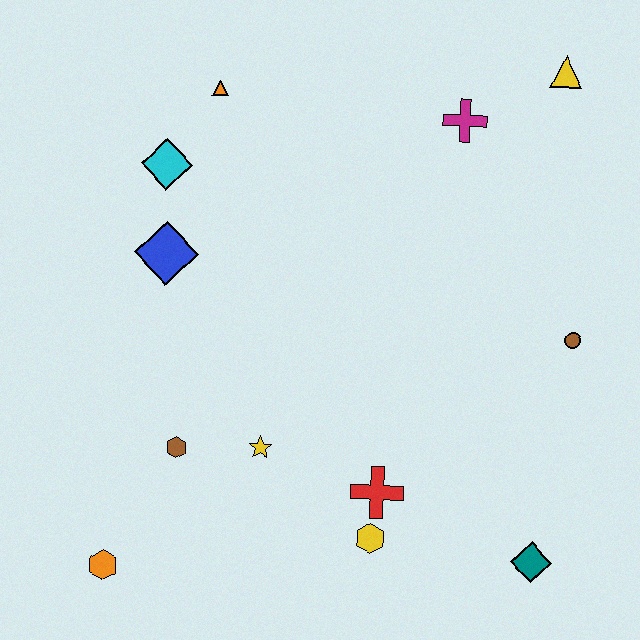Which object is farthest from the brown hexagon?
The yellow triangle is farthest from the brown hexagon.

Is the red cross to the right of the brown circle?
No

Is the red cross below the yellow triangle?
Yes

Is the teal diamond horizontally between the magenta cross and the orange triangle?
No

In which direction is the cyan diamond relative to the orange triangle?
The cyan diamond is below the orange triangle.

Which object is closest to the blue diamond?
The cyan diamond is closest to the blue diamond.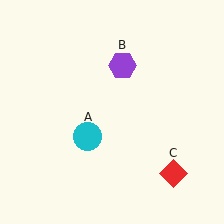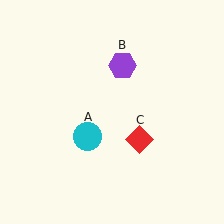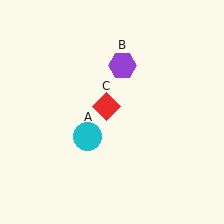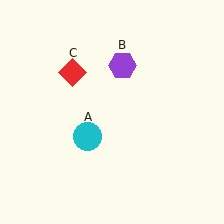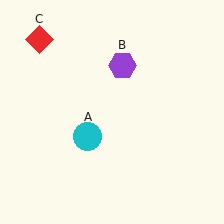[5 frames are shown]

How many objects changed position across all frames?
1 object changed position: red diamond (object C).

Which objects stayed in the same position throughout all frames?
Cyan circle (object A) and purple hexagon (object B) remained stationary.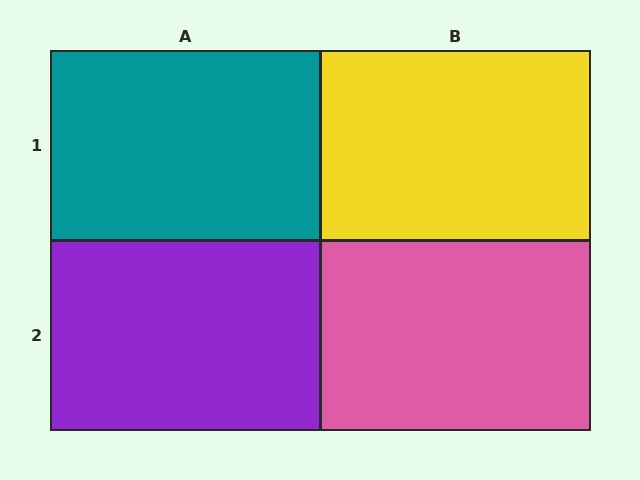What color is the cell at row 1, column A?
Teal.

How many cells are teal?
1 cell is teal.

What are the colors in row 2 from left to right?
Purple, pink.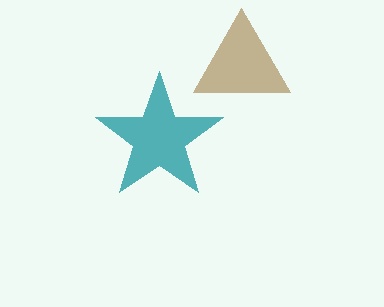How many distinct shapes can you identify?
There are 2 distinct shapes: a teal star, a brown triangle.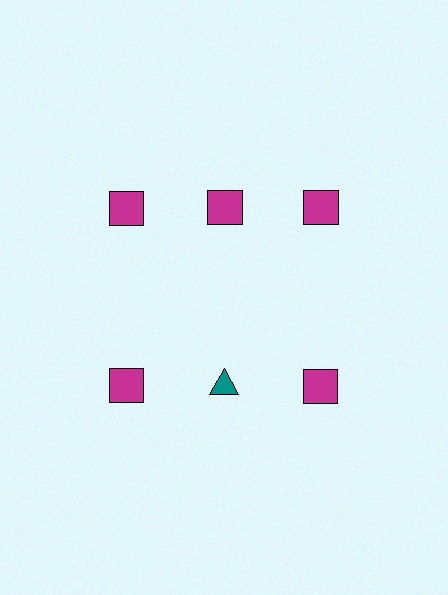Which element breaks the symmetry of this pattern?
The teal triangle in the second row, second from left column breaks the symmetry. All other shapes are magenta squares.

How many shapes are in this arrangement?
There are 6 shapes arranged in a grid pattern.